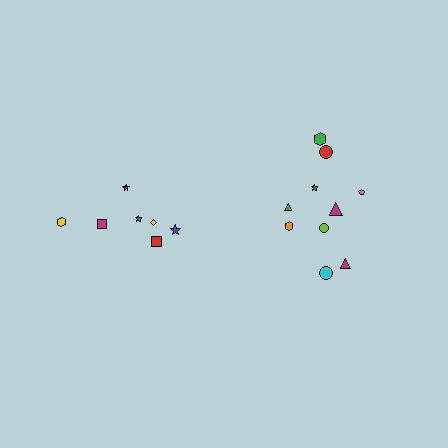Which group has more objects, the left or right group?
The right group.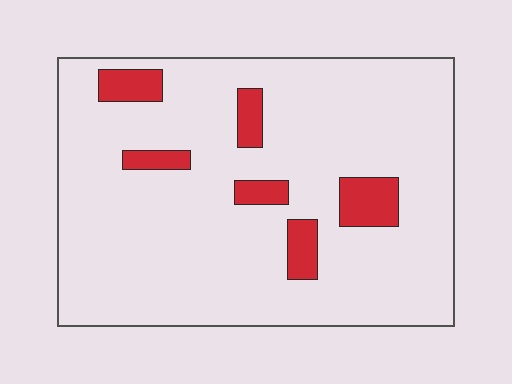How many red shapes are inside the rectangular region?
6.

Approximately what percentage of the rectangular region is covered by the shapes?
Approximately 10%.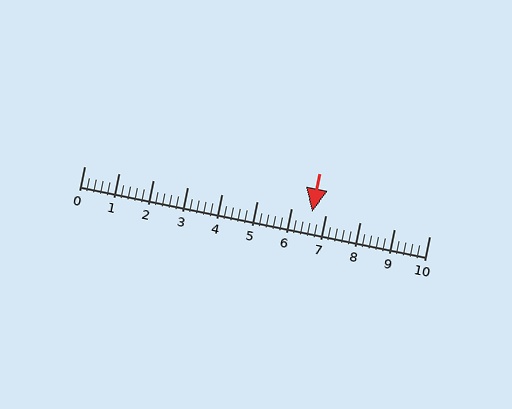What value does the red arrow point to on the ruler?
The red arrow points to approximately 6.6.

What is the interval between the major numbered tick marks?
The major tick marks are spaced 1 units apart.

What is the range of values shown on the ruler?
The ruler shows values from 0 to 10.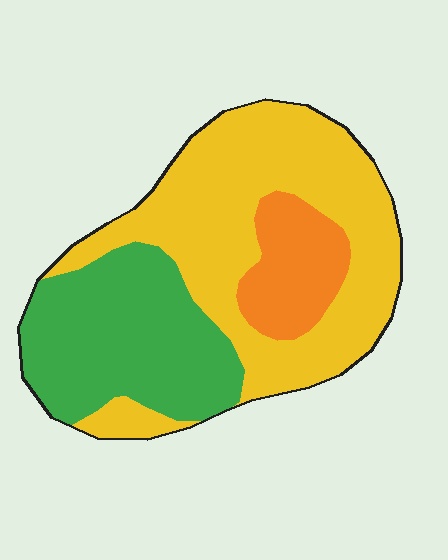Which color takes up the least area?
Orange, at roughly 15%.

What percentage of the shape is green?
Green covers about 35% of the shape.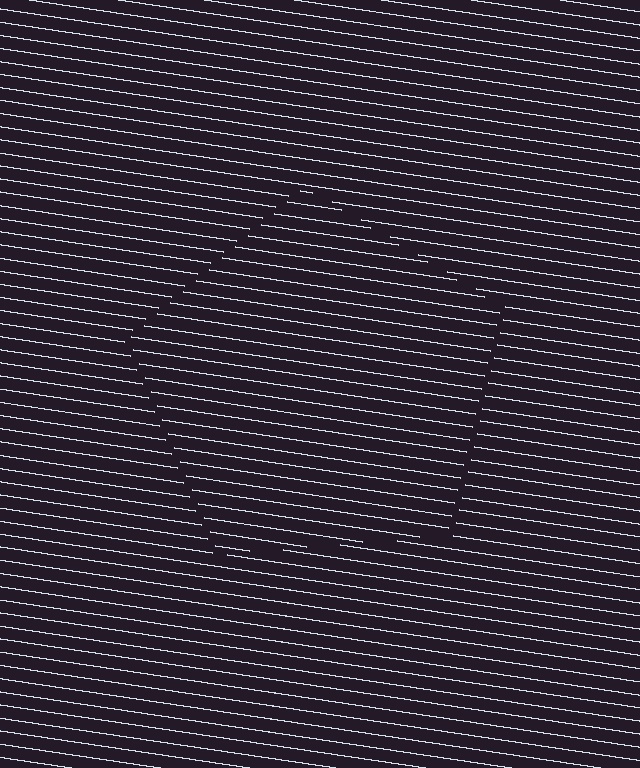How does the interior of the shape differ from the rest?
The interior of the shape contains the same grating, shifted by half a period — the contour is defined by the phase discontinuity where line-ends from the inner and outer gratings abut.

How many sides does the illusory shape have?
5 sides — the line-ends trace a pentagon.